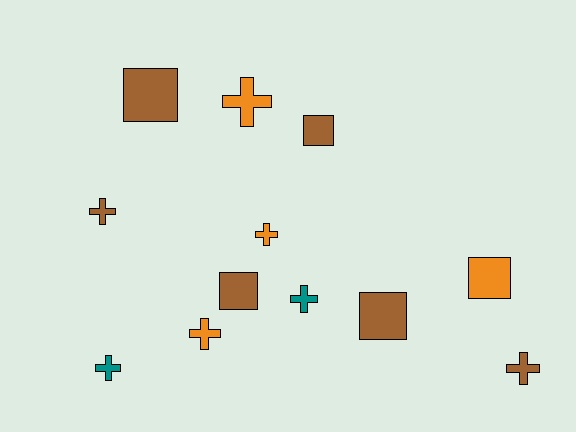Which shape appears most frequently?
Cross, with 7 objects.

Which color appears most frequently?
Brown, with 6 objects.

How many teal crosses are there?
There are 2 teal crosses.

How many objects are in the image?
There are 12 objects.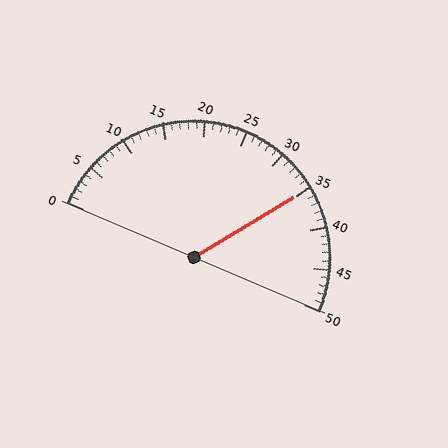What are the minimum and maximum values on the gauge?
The gauge ranges from 0 to 50.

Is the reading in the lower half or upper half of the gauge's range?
The reading is in the upper half of the range (0 to 50).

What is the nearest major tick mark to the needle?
The nearest major tick mark is 35.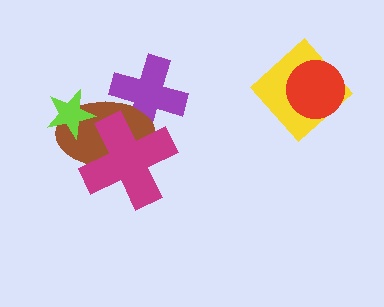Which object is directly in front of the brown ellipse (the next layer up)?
The magenta cross is directly in front of the brown ellipse.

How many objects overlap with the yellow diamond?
1 object overlaps with the yellow diamond.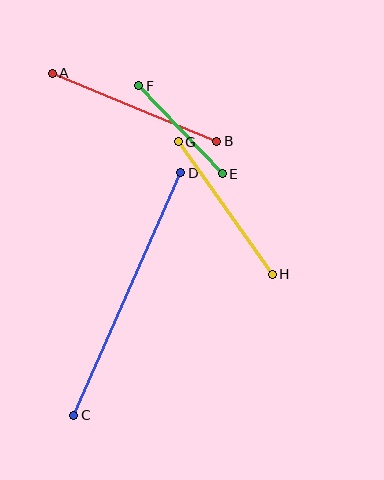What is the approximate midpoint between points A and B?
The midpoint is at approximately (134, 107) pixels.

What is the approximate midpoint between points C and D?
The midpoint is at approximately (127, 294) pixels.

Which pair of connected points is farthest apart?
Points C and D are farthest apart.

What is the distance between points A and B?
The distance is approximately 178 pixels.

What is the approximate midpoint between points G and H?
The midpoint is at approximately (225, 208) pixels.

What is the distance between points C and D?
The distance is approximately 265 pixels.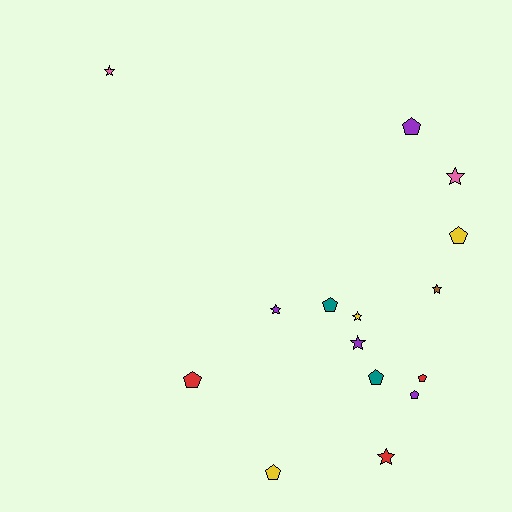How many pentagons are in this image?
There are 8 pentagons.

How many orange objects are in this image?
There are no orange objects.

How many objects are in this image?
There are 15 objects.